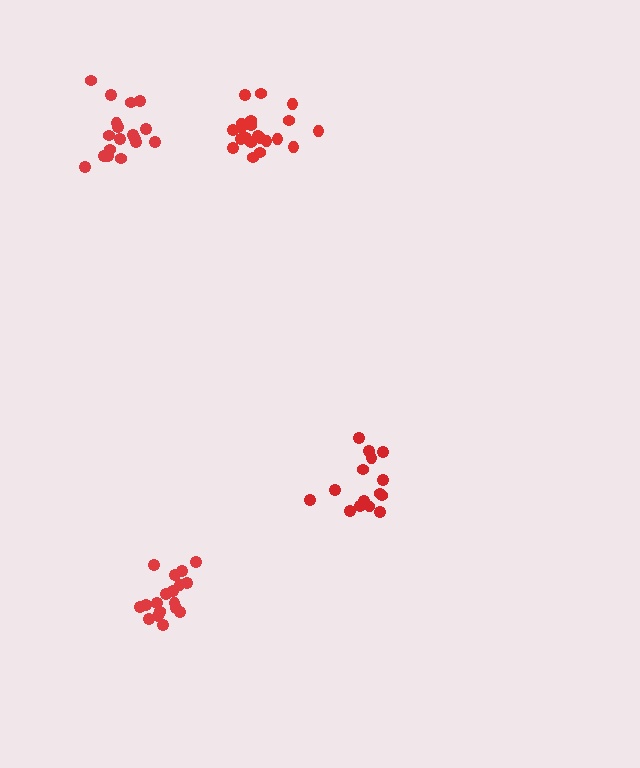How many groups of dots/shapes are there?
There are 4 groups.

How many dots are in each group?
Group 1: 19 dots, Group 2: 21 dots, Group 3: 18 dots, Group 4: 15 dots (73 total).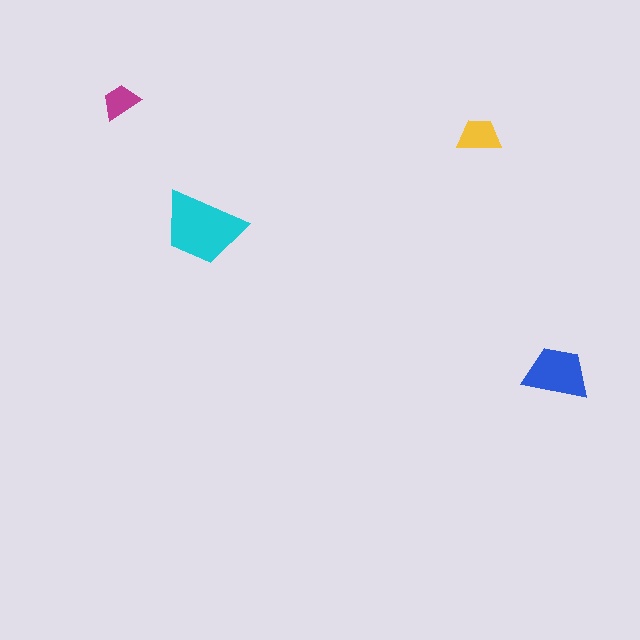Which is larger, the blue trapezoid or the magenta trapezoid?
The blue one.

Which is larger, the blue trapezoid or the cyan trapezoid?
The cyan one.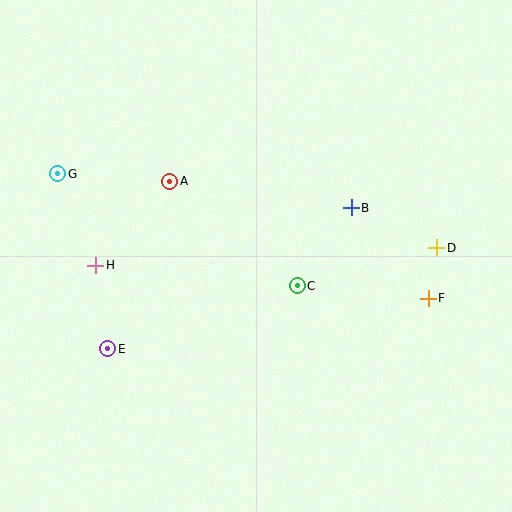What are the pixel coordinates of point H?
Point H is at (96, 265).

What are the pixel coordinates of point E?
Point E is at (108, 349).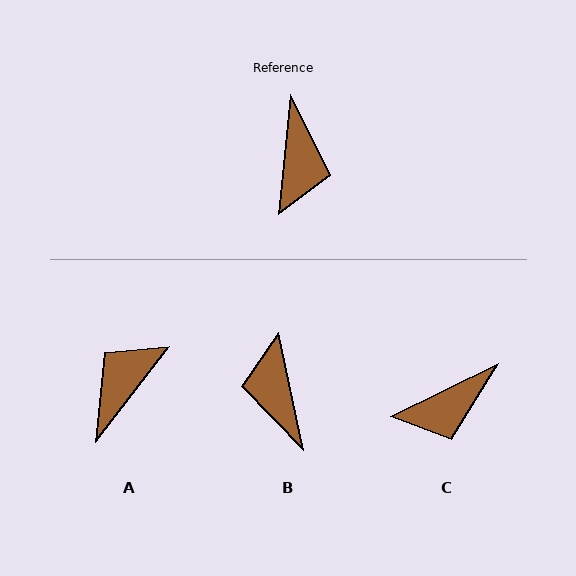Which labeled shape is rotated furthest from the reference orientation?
B, about 162 degrees away.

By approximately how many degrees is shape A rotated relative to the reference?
Approximately 148 degrees counter-clockwise.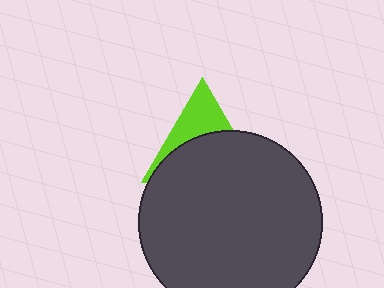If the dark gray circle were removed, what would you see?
You would see the complete lime triangle.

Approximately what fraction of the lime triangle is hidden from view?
Roughly 64% of the lime triangle is hidden behind the dark gray circle.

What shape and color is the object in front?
The object in front is a dark gray circle.